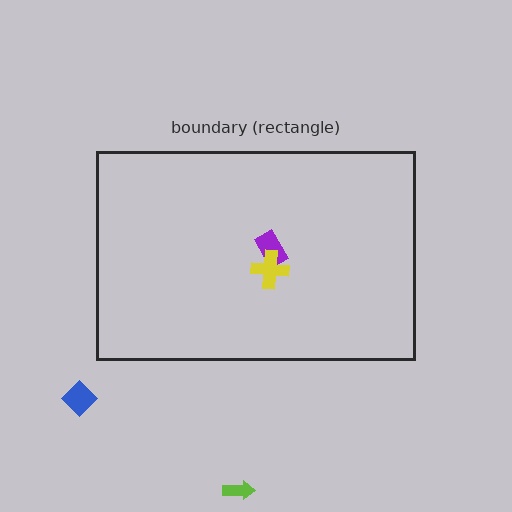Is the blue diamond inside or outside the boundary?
Outside.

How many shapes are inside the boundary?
2 inside, 2 outside.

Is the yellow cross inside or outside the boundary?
Inside.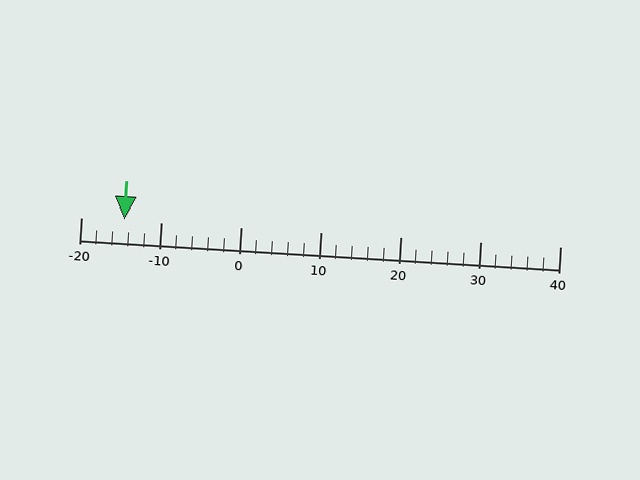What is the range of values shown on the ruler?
The ruler shows values from -20 to 40.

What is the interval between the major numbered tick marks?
The major tick marks are spaced 10 units apart.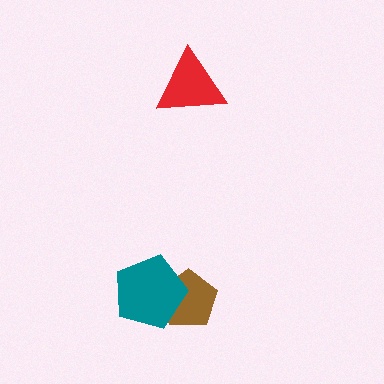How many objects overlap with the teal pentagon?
1 object overlaps with the teal pentagon.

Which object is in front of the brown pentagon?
The teal pentagon is in front of the brown pentagon.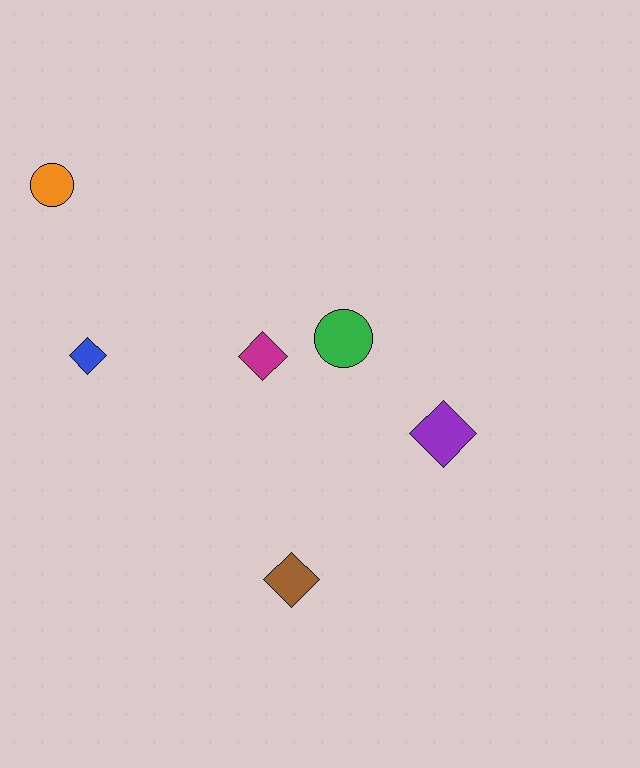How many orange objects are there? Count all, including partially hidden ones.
There is 1 orange object.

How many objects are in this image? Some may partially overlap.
There are 6 objects.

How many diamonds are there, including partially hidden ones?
There are 4 diamonds.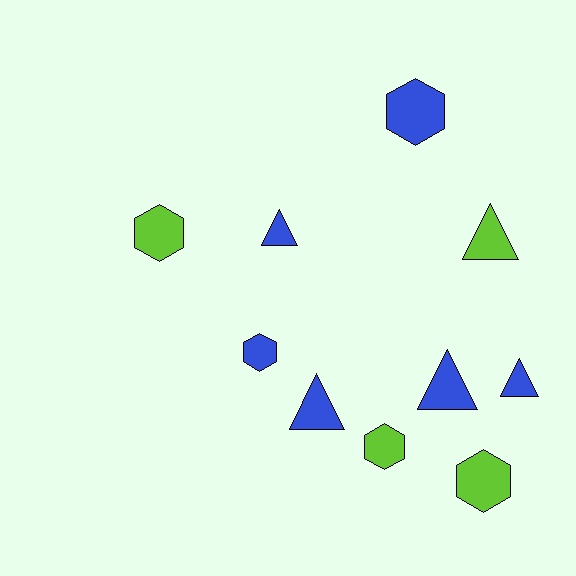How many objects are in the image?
There are 10 objects.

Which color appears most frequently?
Blue, with 6 objects.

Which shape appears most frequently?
Hexagon, with 5 objects.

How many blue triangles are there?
There are 4 blue triangles.